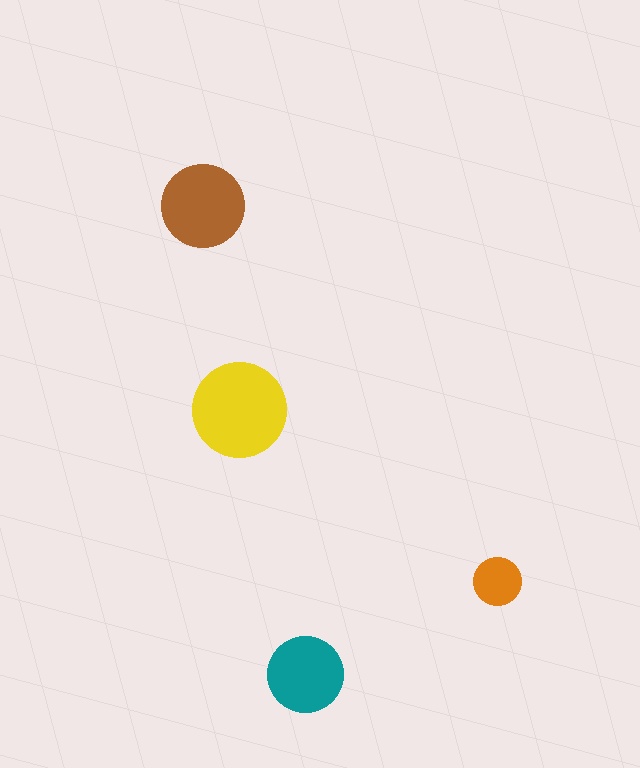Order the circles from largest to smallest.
the yellow one, the brown one, the teal one, the orange one.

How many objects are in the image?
There are 4 objects in the image.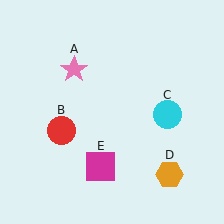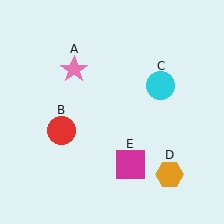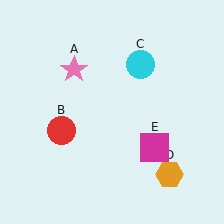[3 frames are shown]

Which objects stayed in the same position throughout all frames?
Pink star (object A) and red circle (object B) and orange hexagon (object D) remained stationary.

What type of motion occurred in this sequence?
The cyan circle (object C), magenta square (object E) rotated counterclockwise around the center of the scene.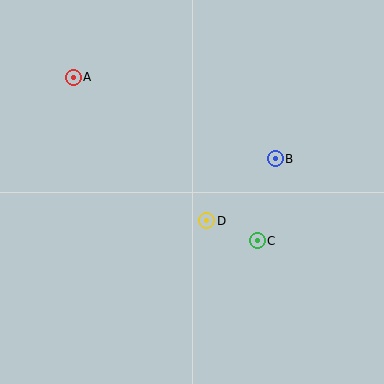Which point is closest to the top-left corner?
Point A is closest to the top-left corner.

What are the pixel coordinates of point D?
Point D is at (207, 221).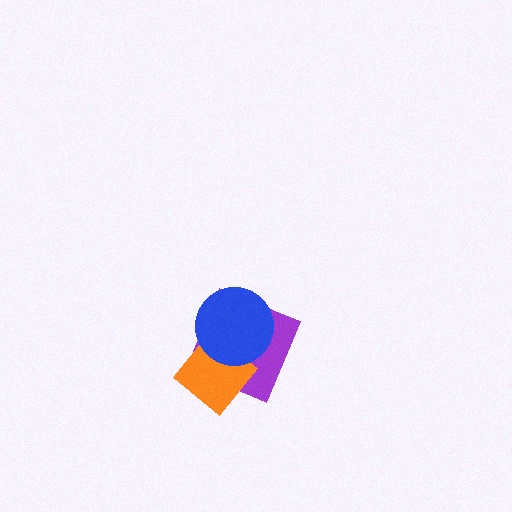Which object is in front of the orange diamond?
The blue circle is in front of the orange diamond.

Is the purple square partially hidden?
Yes, it is partially covered by another shape.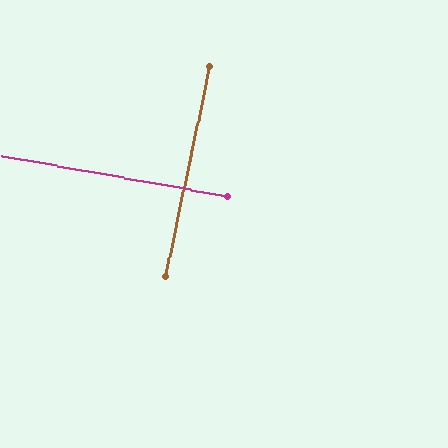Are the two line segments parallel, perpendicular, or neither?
Perpendicular — they meet at approximately 88°.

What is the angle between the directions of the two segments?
Approximately 88 degrees.